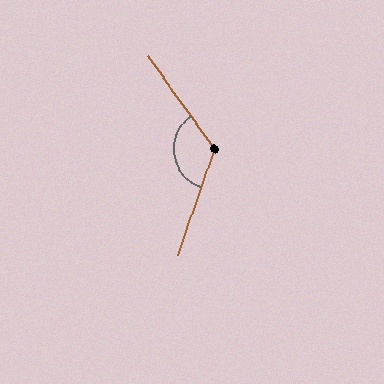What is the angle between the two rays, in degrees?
Approximately 125 degrees.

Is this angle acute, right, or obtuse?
It is obtuse.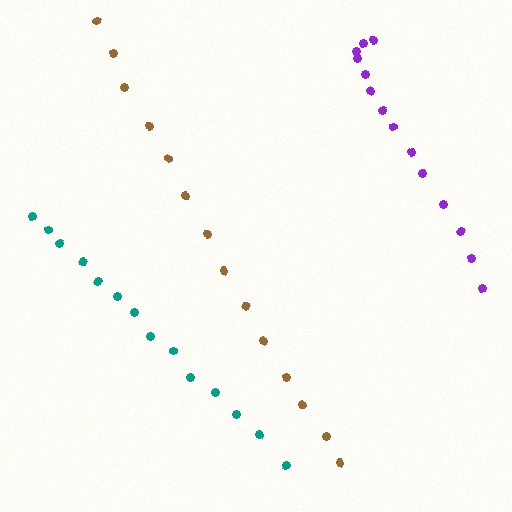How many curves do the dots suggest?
There are 3 distinct paths.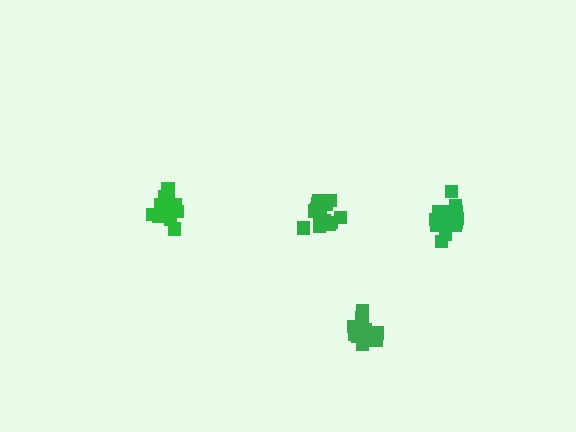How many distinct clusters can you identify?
There are 4 distinct clusters.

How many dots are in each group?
Group 1: 15 dots, Group 2: 18 dots, Group 3: 16 dots, Group 4: 14 dots (63 total).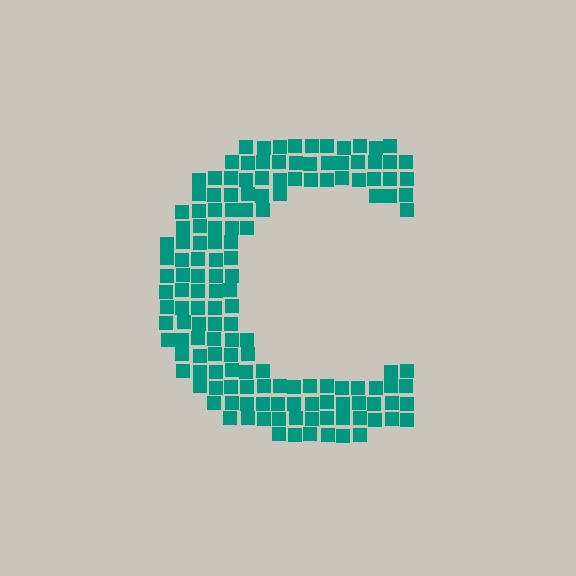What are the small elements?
The small elements are squares.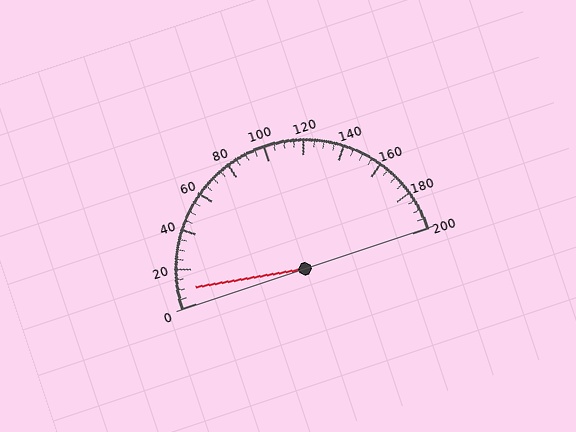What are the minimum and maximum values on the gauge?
The gauge ranges from 0 to 200.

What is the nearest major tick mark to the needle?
The nearest major tick mark is 0.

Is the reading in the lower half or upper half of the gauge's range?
The reading is in the lower half of the range (0 to 200).